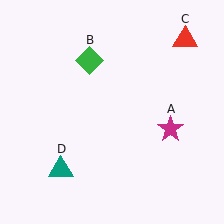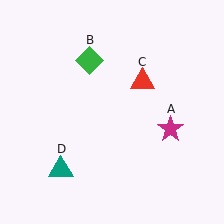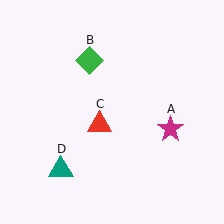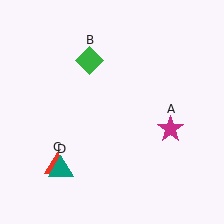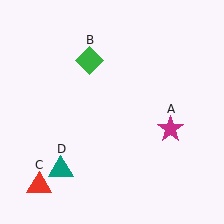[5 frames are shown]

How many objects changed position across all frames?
1 object changed position: red triangle (object C).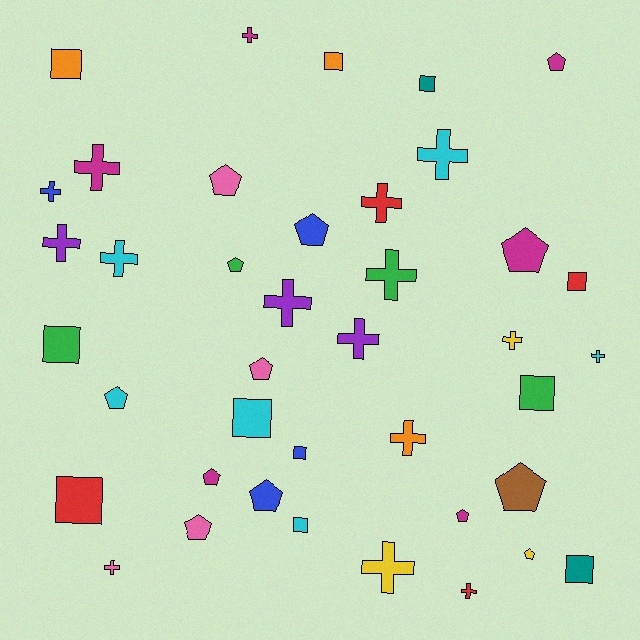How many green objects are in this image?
There are 4 green objects.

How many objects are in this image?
There are 40 objects.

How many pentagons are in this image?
There are 13 pentagons.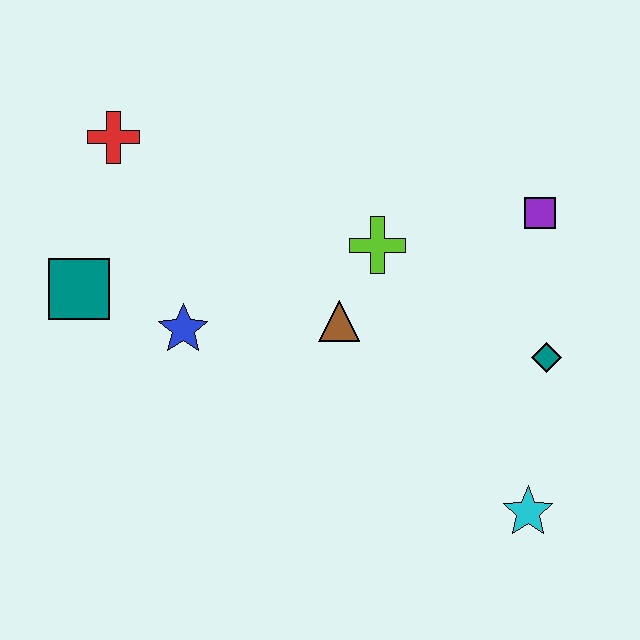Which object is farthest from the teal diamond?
The red cross is farthest from the teal diamond.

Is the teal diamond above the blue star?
No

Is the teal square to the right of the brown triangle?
No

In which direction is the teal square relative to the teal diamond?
The teal square is to the left of the teal diamond.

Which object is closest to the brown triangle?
The lime cross is closest to the brown triangle.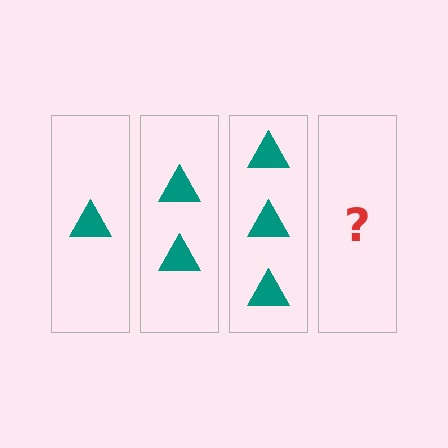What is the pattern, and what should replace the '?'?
The pattern is that each step adds one more triangle. The '?' should be 4 triangles.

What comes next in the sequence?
The next element should be 4 triangles.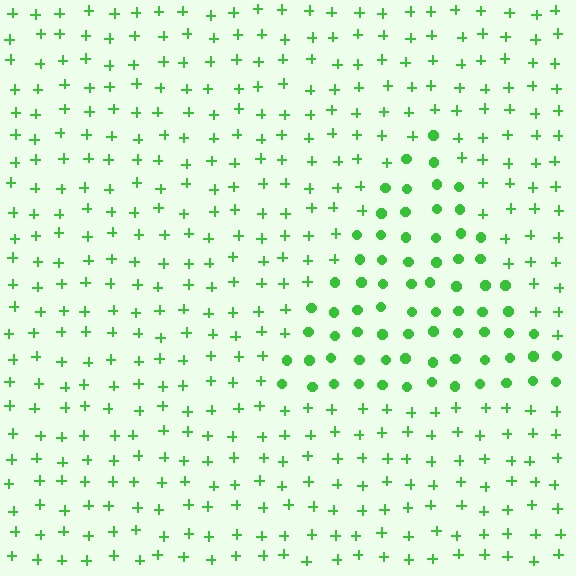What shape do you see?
I see a triangle.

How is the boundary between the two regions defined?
The boundary is defined by a change in element shape: circles inside vs. plus signs outside. All elements share the same color and spacing.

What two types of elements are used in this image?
The image uses circles inside the triangle region and plus signs outside it.